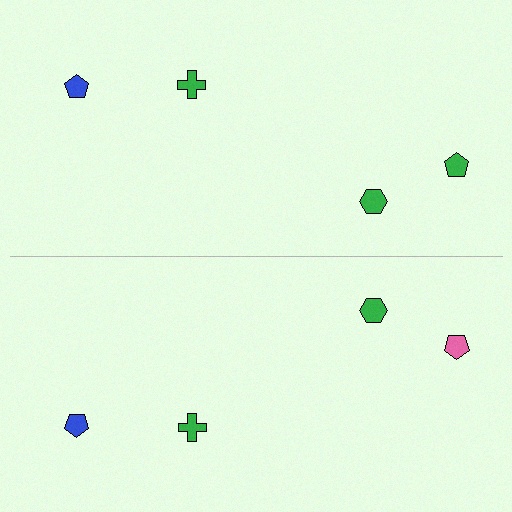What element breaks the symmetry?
The pink pentagon on the bottom side breaks the symmetry — its mirror counterpart is green.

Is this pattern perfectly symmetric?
No, the pattern is not perfectly symmetric. The pink pentagon on the bottom side breaks the symmetry — its mirror counterpart is green.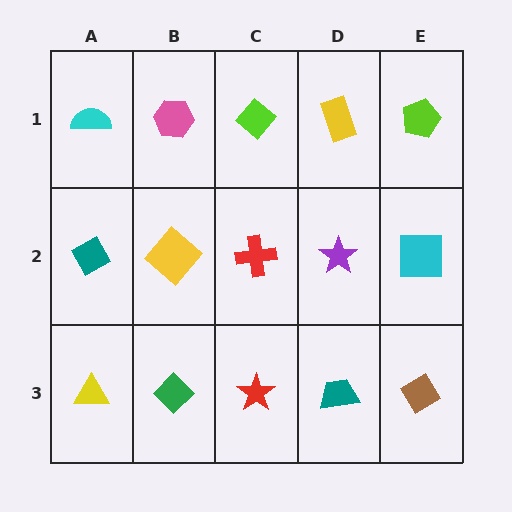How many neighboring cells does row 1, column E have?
2.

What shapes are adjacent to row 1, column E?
A cyan square (row 2, column E), a yellow rectangle (row 1, column D).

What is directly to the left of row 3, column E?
A teal trapezoid.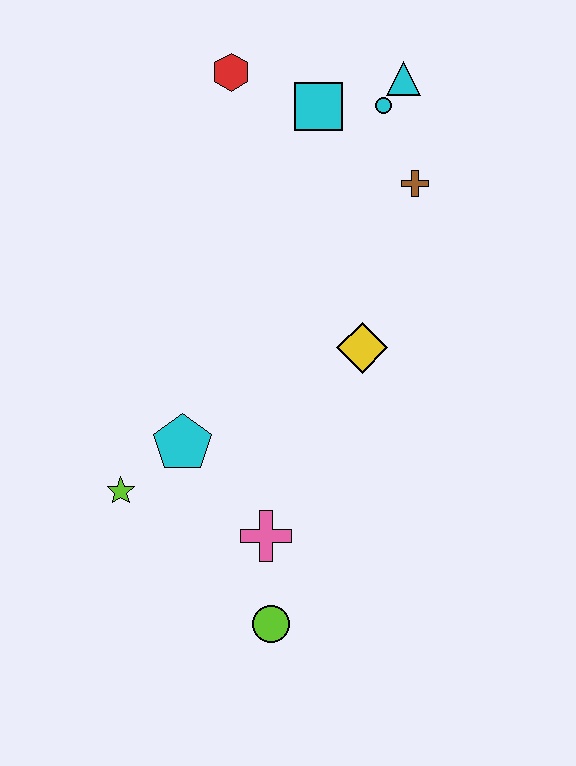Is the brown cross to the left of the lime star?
No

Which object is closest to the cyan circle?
The cyan triangle is closest to the cyan circle.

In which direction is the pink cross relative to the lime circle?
The pink cross is above the lime circle.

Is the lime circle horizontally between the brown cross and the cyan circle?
No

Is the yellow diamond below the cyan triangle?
Yes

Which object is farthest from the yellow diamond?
The red hexagon is farthest from the yellow diamond.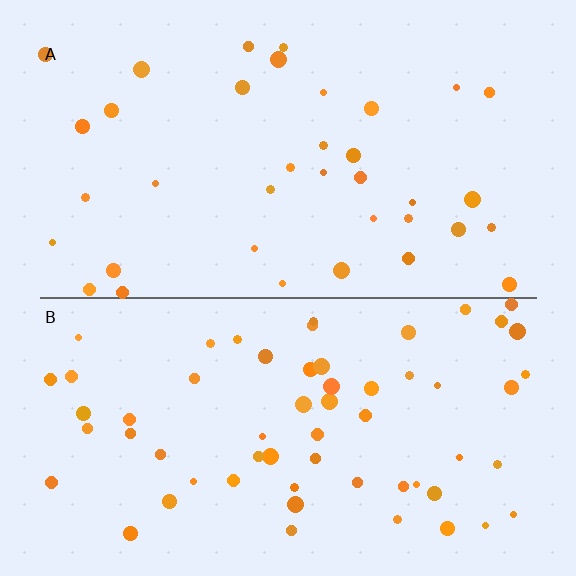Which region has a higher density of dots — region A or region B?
B (the bottom).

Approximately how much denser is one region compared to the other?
Approximately 1.6× — region B over region A.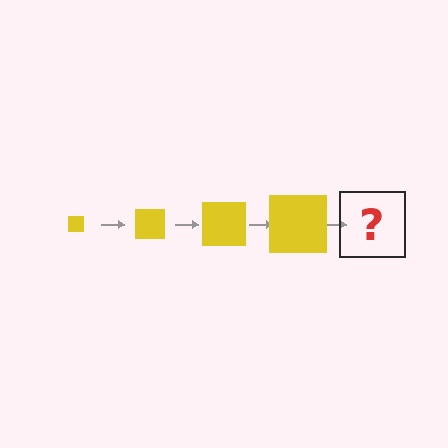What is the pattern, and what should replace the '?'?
The pattern is that the square gets progressively larger each step. The '?' should be a yellow square, larger than the previous one.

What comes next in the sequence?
The next element should be a yellow square, larger than the previous one.